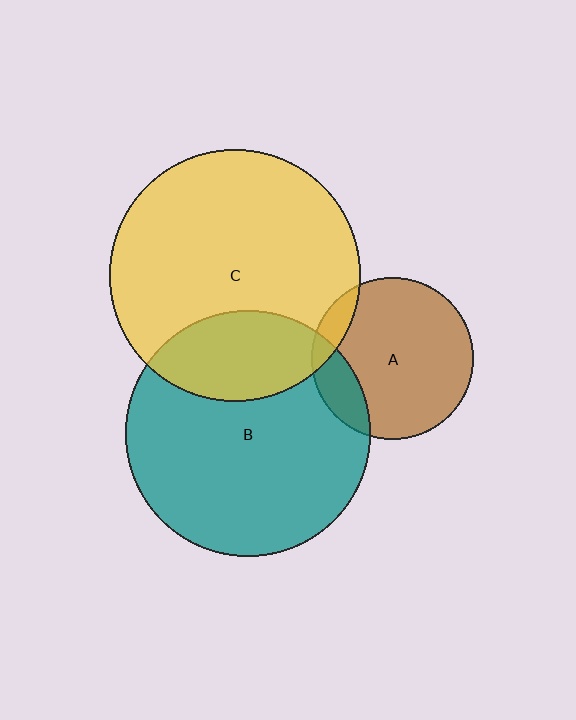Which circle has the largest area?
Circle C (yellow).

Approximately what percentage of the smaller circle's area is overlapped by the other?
Approximately 15%.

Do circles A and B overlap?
Yes.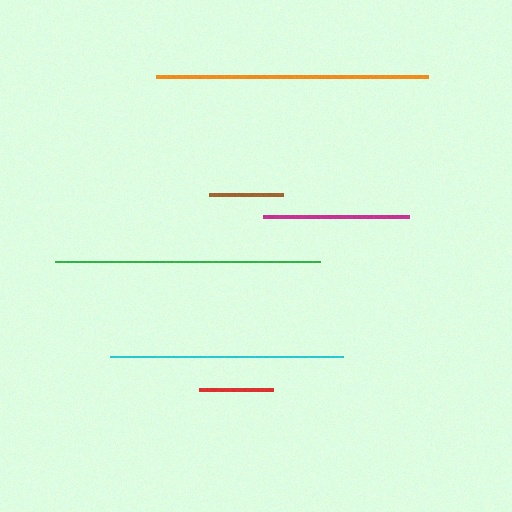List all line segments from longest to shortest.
From longest to shortest: orange, green, cyan, magenta, brown, red.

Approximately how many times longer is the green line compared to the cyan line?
The green line is approximately 1.1 times the length of the cyan line.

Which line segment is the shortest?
The red line is the shortest at approximately 73 pixels.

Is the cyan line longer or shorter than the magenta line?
The cyan line is longer than the magenta line.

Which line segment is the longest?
The orange line is the longest at approximately 272 pixels.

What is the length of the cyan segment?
The cyan segment is approximately 233 pixels long.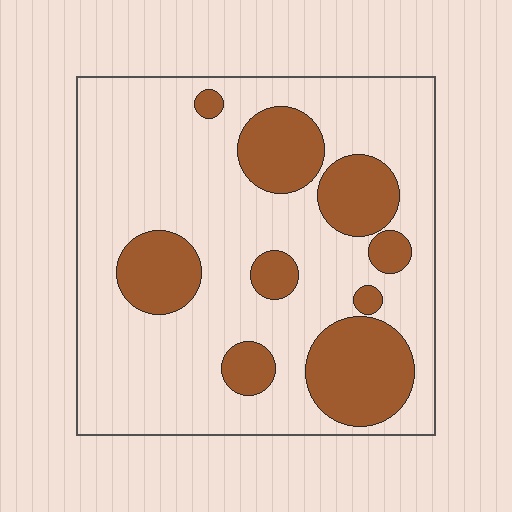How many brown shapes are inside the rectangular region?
9.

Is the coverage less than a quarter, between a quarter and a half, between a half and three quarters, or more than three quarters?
Between a quarter and a half.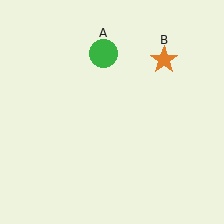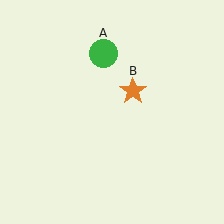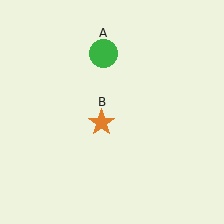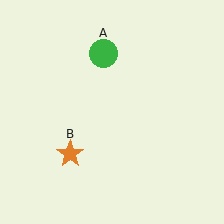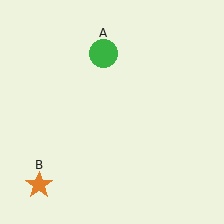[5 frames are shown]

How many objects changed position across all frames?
1 object changed position: orange star (object B).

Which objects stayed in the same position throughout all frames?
Green circle (object A) remained stationary.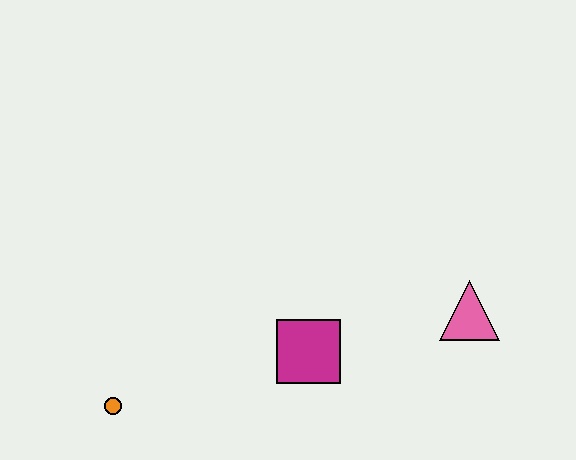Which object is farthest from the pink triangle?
The orange circle is farthest from the pink triangle.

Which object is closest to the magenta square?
The pink triangle is closest to the magenta square.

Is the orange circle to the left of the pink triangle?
Yes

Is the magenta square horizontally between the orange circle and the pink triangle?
Yes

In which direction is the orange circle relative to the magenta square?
The orange circle is to the left of the magenta square.